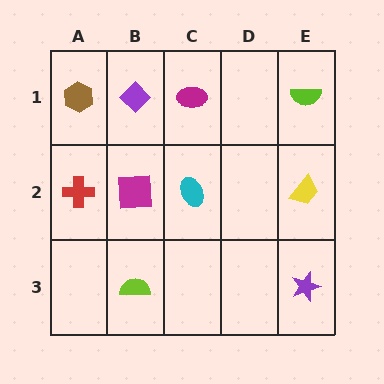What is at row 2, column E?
A yellow trapezoid.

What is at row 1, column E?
A lime semicircle.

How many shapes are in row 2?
4 shapes.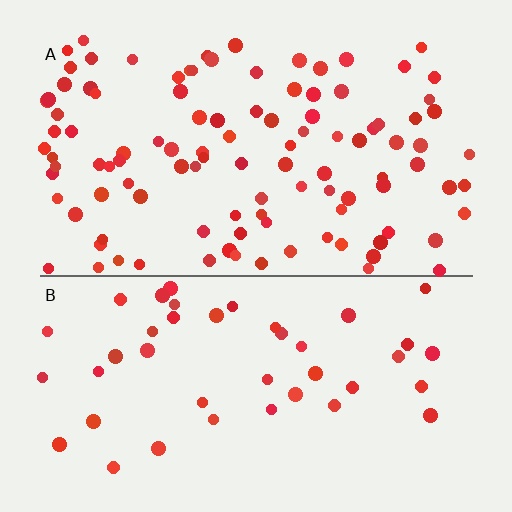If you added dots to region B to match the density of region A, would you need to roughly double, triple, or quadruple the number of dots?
Approximately double.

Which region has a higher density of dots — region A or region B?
A (the top).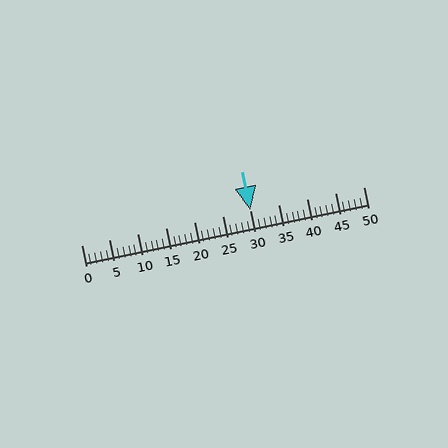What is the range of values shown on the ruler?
The ruler shows values from 0 to 50.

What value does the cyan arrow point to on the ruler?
The cyan arrow points to approximately 30.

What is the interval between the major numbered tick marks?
The major tick marks are spaced 5 units apart.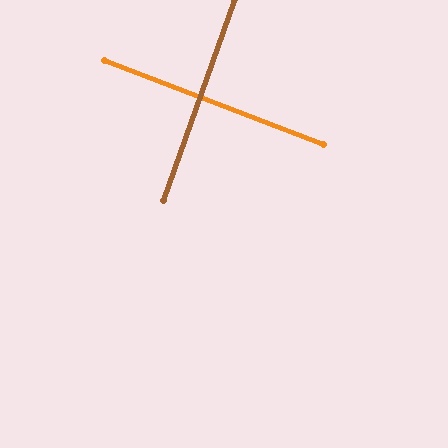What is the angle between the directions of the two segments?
Approximately 88 degrees.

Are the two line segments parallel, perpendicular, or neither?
Perpendicular — they meet at approximately 88°.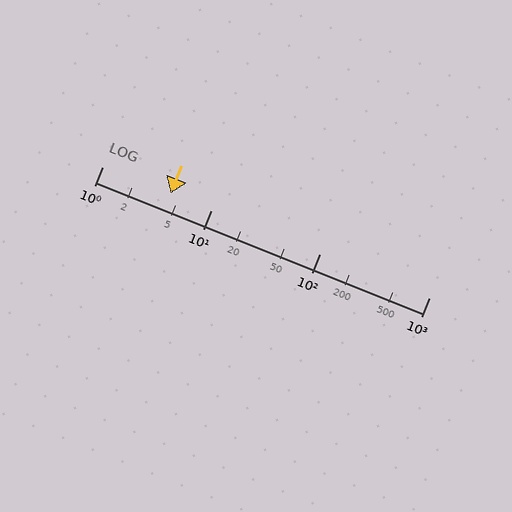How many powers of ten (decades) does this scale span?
The scale spans 3 decades, from 1 to 1000.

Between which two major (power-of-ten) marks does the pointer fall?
The pointer is between 1 and 10.